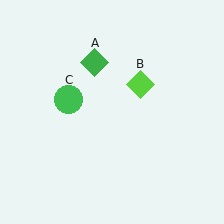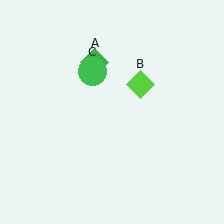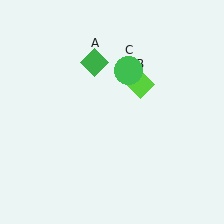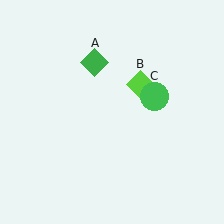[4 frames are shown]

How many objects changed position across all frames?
1 object changed position: green circle (object C).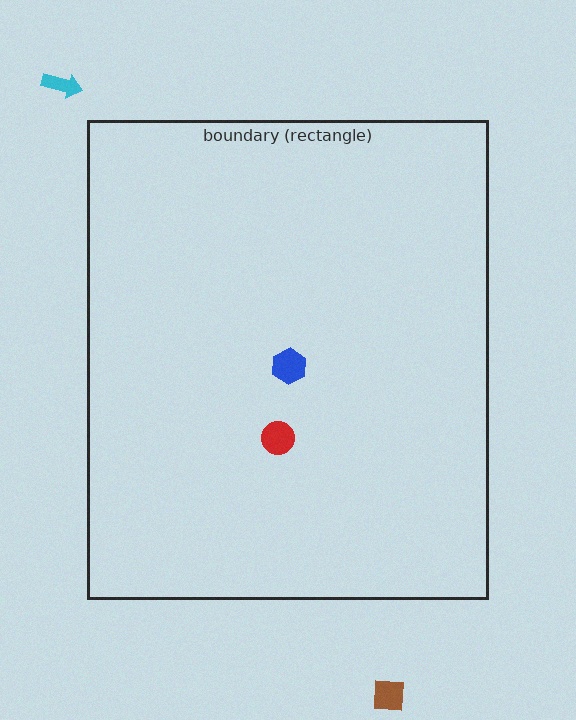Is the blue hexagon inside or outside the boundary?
Inside.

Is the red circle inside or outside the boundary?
Inside.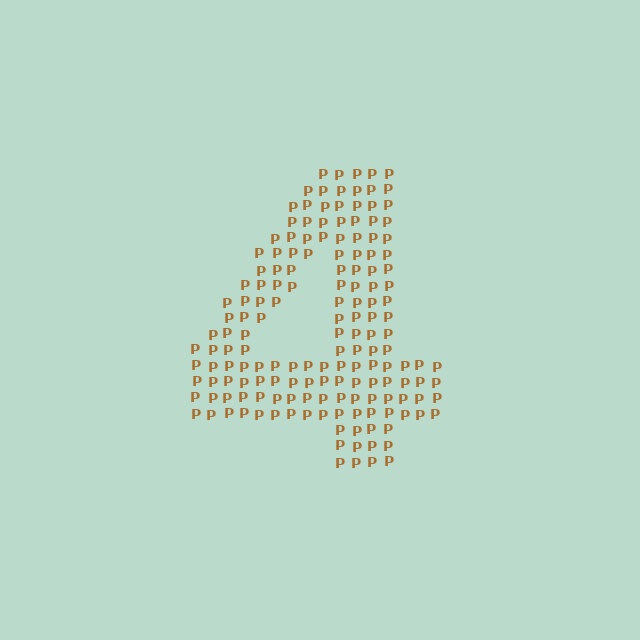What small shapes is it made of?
It is made of small letter P's.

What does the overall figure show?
The overall figure shows the digit 4.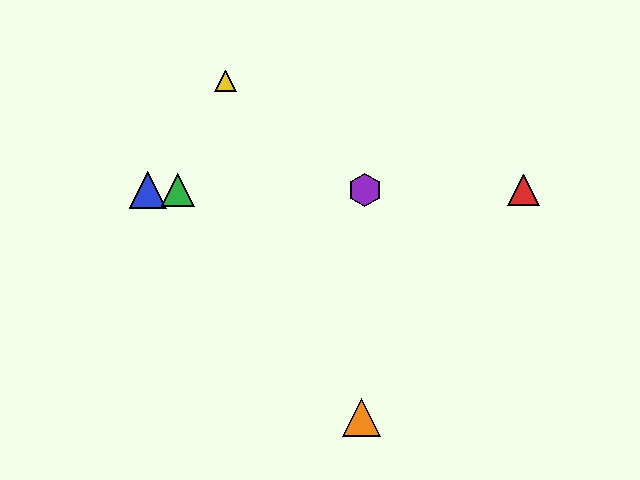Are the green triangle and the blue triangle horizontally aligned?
Yes, both are at y≈190.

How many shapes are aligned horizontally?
4 shapes (the red triangle, the blue triangle, the green triangle, the purple hexagon) are aligned horizontally.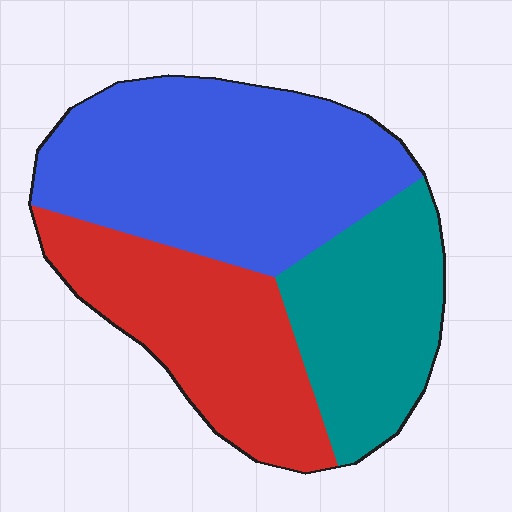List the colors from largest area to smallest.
From largest to smallest: blue, red, teal.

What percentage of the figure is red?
Red takes up about one third (1/3) of the figure.